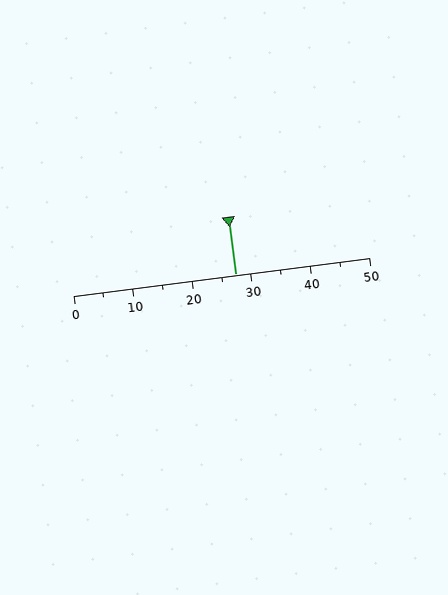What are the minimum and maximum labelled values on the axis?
The axis runs from 0 to 50.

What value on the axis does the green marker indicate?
The marker indicates approximately 27.5.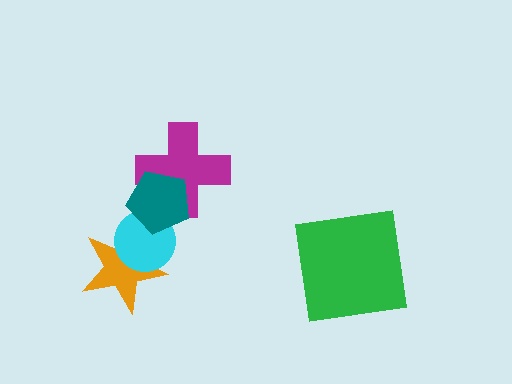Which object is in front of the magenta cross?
The teal pentagon is in front of the magenta cross.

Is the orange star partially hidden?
Yes, it is partially covered by another shape.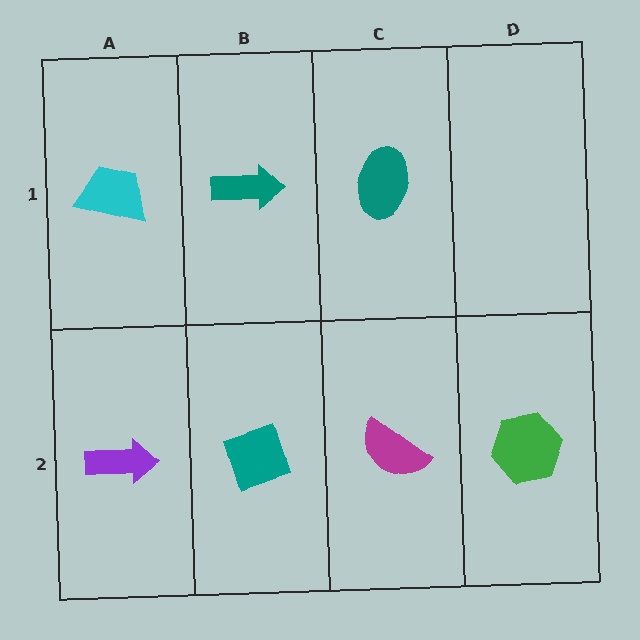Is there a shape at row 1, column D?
No, that cell is empty.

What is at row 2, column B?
A teal diamond.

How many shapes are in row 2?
4 shapes.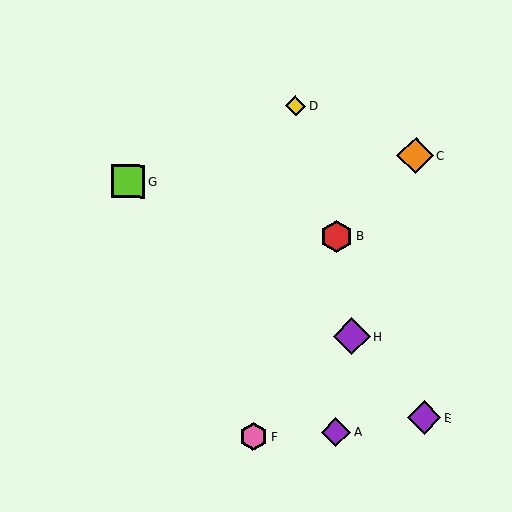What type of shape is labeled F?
Shape F is a pink hexagon.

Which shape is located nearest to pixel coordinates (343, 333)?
The purple diamond (labeled H) at (352, 336) is nearest to that location.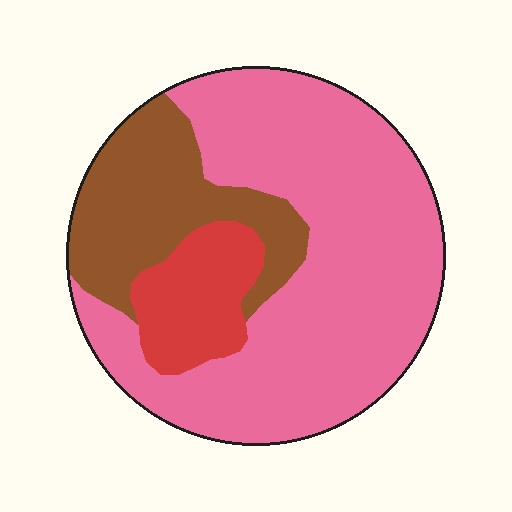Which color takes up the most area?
Pink, at roughly 65%.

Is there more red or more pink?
Pink.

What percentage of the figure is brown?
Brown covers about 25% of the figure.